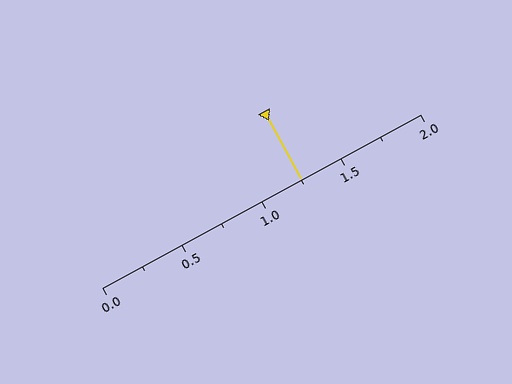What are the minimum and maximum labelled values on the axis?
The axis runs from 0.0 to 2.0.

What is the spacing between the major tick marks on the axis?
The major ticks are spaced 0.5 apart.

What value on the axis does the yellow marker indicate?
The marker indicates approximately 1.25.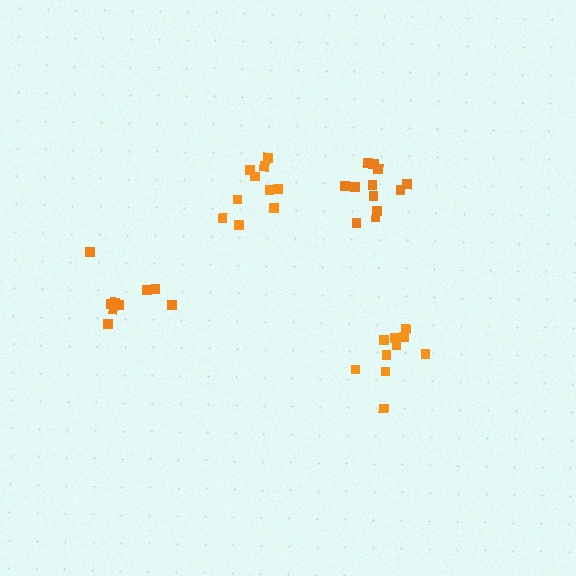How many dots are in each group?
Group 1: 10 dots, Group 2: 9 dots, Group 3: 10 dots, Group 4: 12 dots (41 total).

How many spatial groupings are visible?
There are 4 spatial groupings.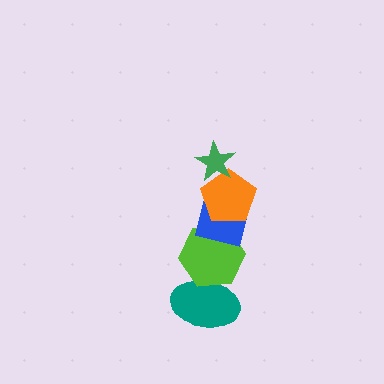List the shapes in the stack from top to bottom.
From top to bottom: the green star, the orange pentagon, the blue square, the lime hexagon, the teal ellipse.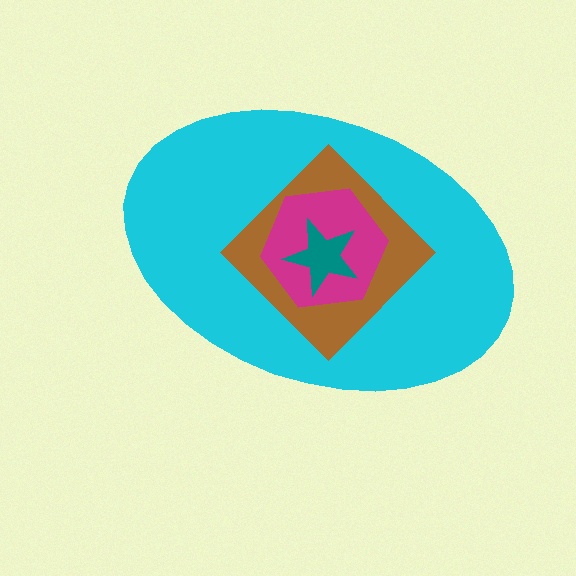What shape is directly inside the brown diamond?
The magenta hexagon.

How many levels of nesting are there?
4.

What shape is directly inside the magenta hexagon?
The teal star.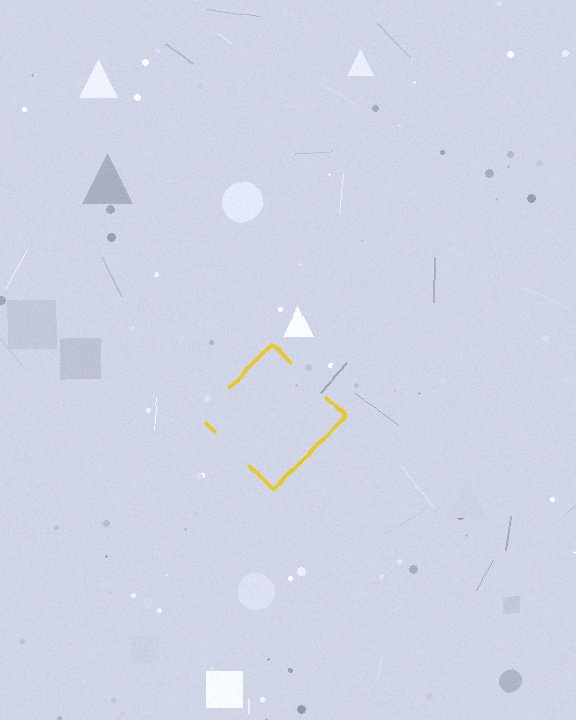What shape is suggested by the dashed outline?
The dashed outline suggests a diamond.